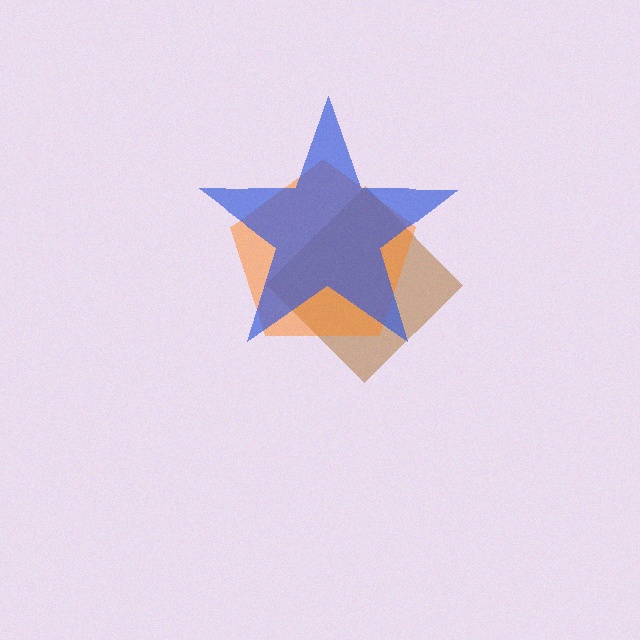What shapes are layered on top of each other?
The layered shapes are: a brown diamond, an orange pentagon, a blue star.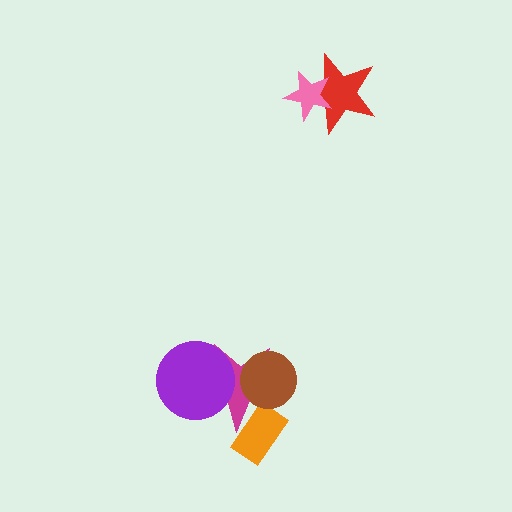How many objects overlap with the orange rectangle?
1 object overlaps with the orange rectangle.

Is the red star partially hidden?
Yes, it is partially covered by another shape.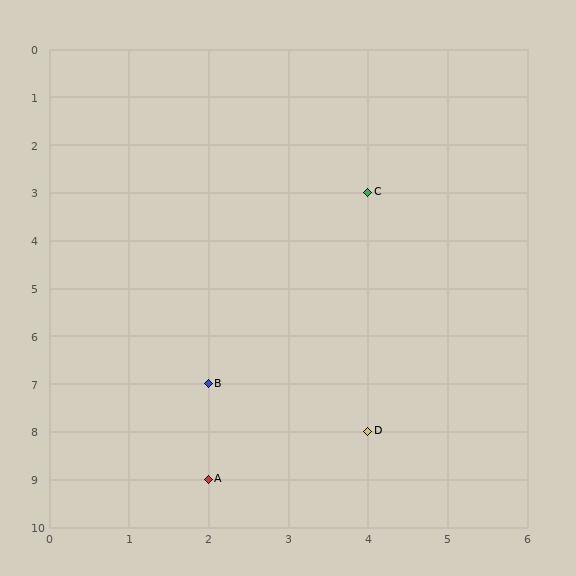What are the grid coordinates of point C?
Point C is at grid coordinates (4, 3).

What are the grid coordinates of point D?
Point D is at grid coordinates (4, 8).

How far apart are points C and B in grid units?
Points C and B are 2 columns and 4 rows apart (about 4.5 grid units diagonally).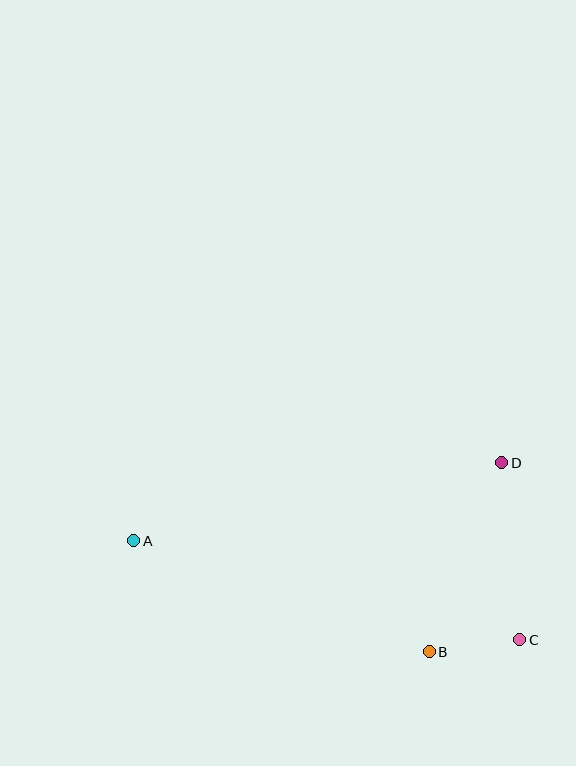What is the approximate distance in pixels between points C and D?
The distance between C and D is approximately 178 pixels.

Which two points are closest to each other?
Points B and C are closest to each other.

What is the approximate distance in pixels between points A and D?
The distance between A and D is approximately 377 pixels.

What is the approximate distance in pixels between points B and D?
The distance between B and D is approximately 202 pixels.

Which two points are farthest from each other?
Points A and C are farthest from each other.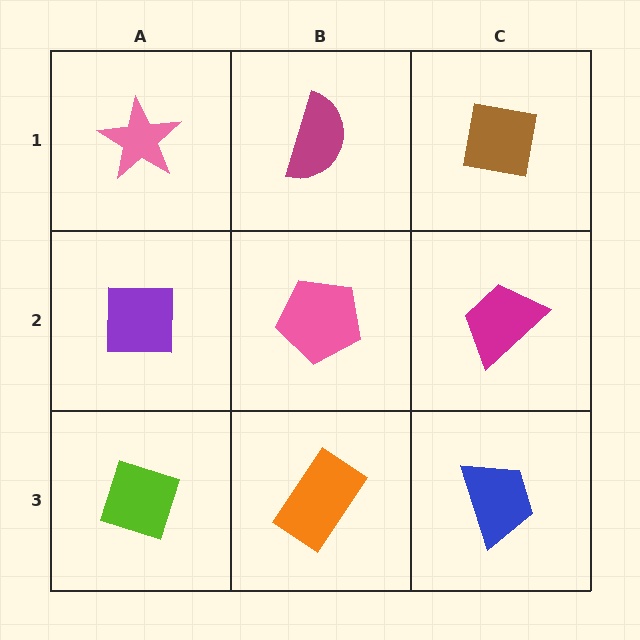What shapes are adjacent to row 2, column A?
A pink star (row 1, column A), a lime diamond (row 3, column A), a pink pentagon (row 2, column B).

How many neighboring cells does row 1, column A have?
2.